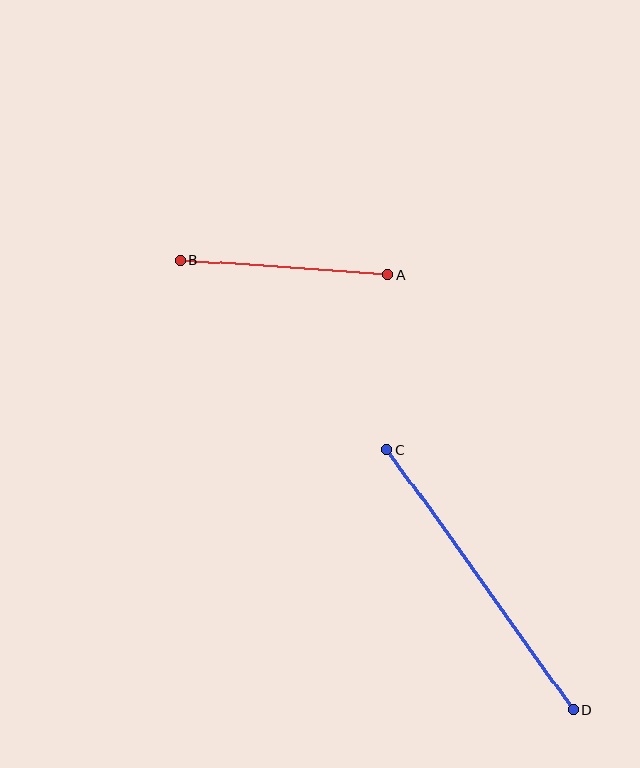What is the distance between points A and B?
The distance is approximately 208 pixels.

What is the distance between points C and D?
The distance is approximately 320 pixels.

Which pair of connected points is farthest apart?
Points C and D are farthest apart.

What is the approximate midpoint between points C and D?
The midpoint is at approximately (480, 579) pixels.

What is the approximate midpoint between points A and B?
The midpoint is at approximately (284, 267) pixels.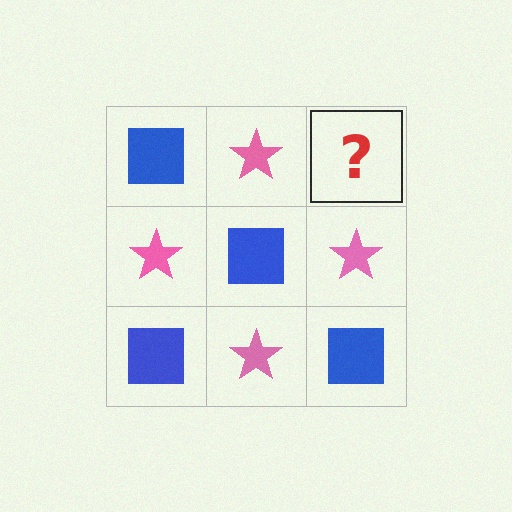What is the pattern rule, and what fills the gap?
The rule is that it alternates blue square and pink star in a checkerboard pattern. The gap should be filled with a blue square.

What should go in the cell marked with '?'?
The missing cell should contain a blue square.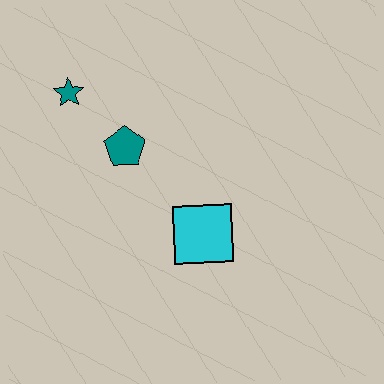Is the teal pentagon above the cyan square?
Yes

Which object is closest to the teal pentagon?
The teal star is closest to the teal pentagon.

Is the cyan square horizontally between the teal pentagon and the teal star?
No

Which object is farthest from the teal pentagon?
The cyan square is farthest from the teal pentagon.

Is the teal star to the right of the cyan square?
No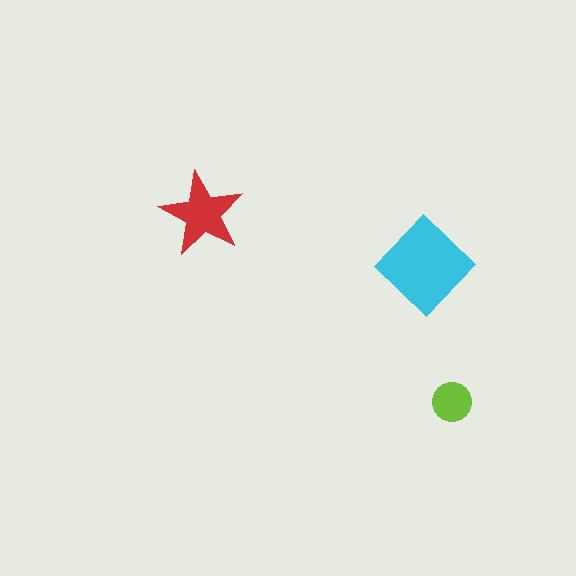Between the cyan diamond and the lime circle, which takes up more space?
The cyan diamond.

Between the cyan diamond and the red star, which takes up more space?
The cyan diamond.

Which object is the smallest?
The lime circle.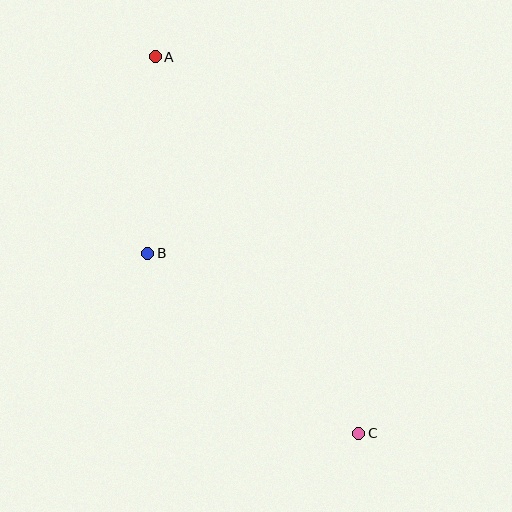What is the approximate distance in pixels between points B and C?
The distance between B and C is approximately 277 pixels.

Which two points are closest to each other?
Points A and B are closest to each other.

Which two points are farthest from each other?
Points A and C are farthest from each other.